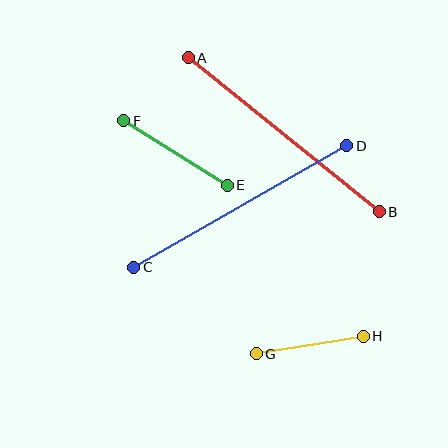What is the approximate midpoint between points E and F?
The midpoint is at approximately (175, 153) pixels.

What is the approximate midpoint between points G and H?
The midpoint is at approximately (310, 345) pixels.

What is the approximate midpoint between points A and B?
The midpoint is at approximately (284, 135) pixels.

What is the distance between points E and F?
The distance is approximately 122 pixels.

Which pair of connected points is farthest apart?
Points A and B are farthest apart.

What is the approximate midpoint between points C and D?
The midpoint is at approximately (240, 207) pixels.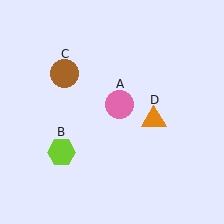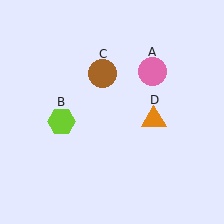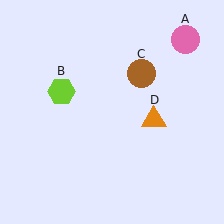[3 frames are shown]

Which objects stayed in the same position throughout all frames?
Orange triangle (object D) remained stationary.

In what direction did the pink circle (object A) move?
The pink circle (object A) moved up and to the right.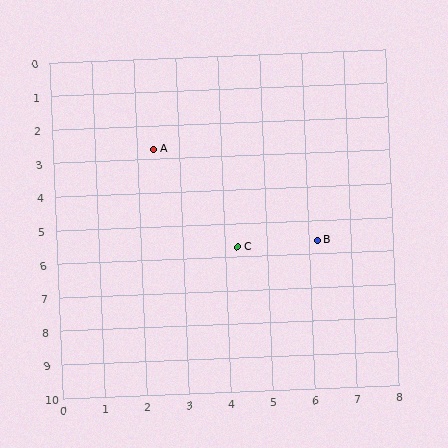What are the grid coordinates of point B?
Point B is at approximately (6.2, 5.6).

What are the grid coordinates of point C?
Point C is at approximately (4.3, 5.7).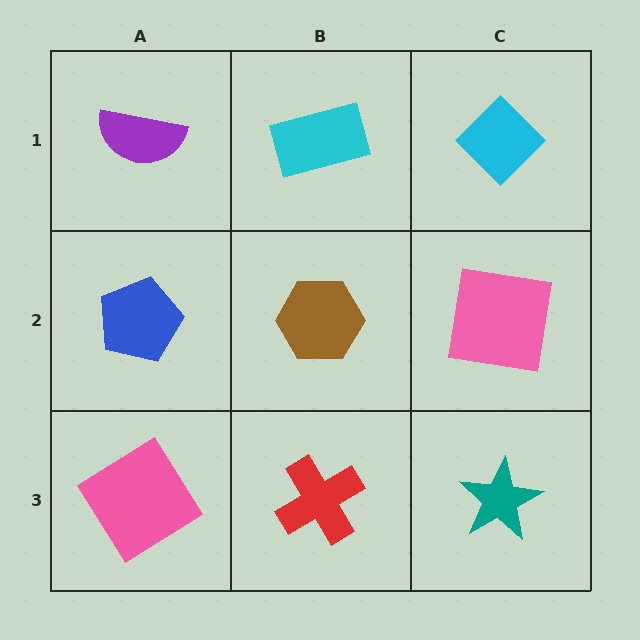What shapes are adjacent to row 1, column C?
A pink square (row 2, column C), a cyan rectangle (row 1, column B).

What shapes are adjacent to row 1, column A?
A blue pentagon (row 2, column A), a cyan rectangle (row 1, column B).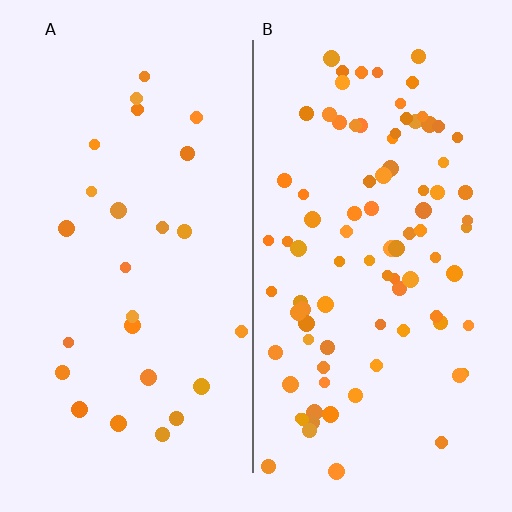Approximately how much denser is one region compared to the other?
Approximately 3.4× — region B over region A.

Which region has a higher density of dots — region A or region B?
B (the right).